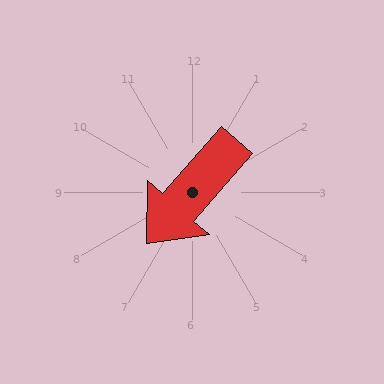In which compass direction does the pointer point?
Southwest.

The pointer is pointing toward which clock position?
Roughly 7 o'clock.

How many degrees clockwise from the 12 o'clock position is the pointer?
Approximately 221 degrees.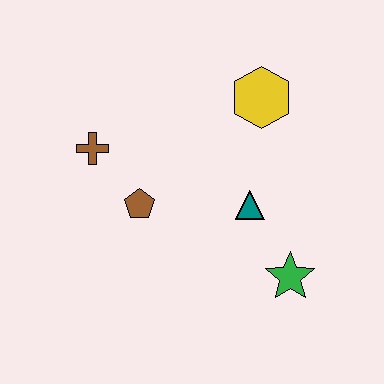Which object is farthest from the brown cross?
The green star is farthest from the brown cross.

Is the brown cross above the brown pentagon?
Yes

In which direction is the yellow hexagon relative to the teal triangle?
The yellow hexagon is above the teal triangle.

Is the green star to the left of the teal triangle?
No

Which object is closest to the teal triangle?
The green star is closest to the teal triangle.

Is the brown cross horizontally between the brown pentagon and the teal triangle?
No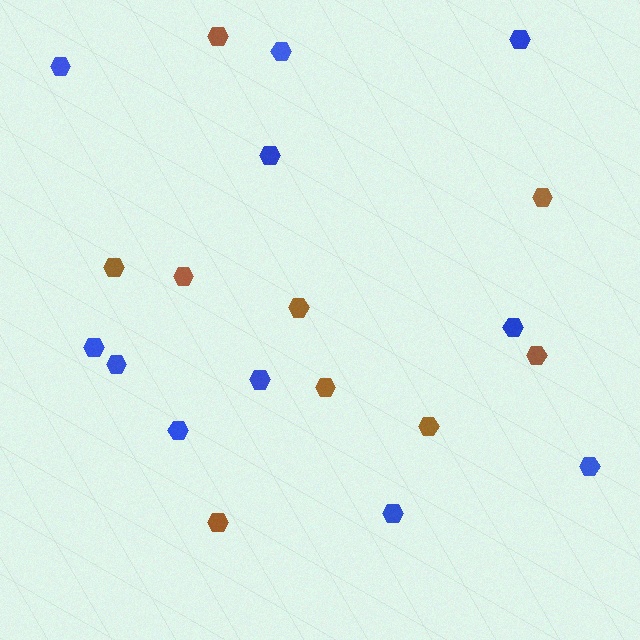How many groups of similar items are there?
There are 2 groups: one group of blue hexagons (11) and one group of brown hexagons (9).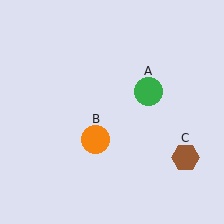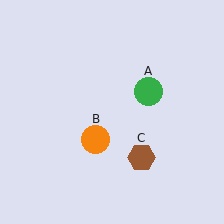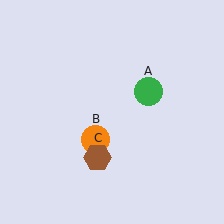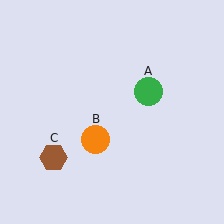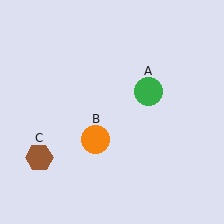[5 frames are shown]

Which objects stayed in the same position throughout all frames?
Green circle (object A) and orange circle (object B) remained stationary.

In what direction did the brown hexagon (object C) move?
The brown hexagon (object C) moved left.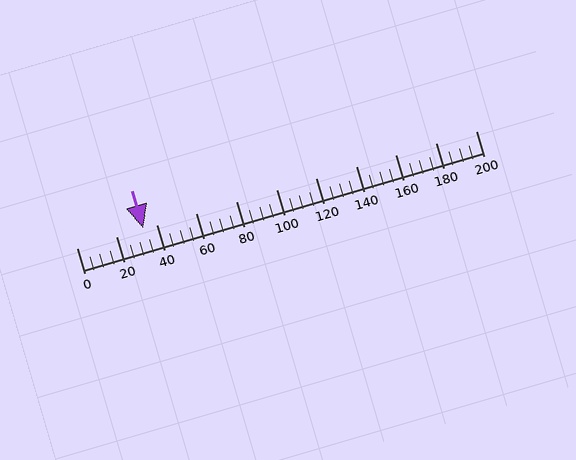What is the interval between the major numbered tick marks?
The major tick marks are spaced 20 units apart.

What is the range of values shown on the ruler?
The ruler shows values from 0 to 200.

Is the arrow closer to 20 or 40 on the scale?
The arrow is closer to 40.